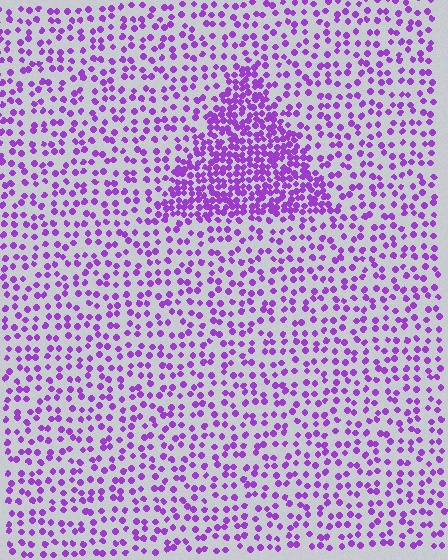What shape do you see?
I see a triangle.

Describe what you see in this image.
The image contains small purple elements arranged at two different densities. A triangle-shaped region is visible where the elements are more densely packed than the surrounding area.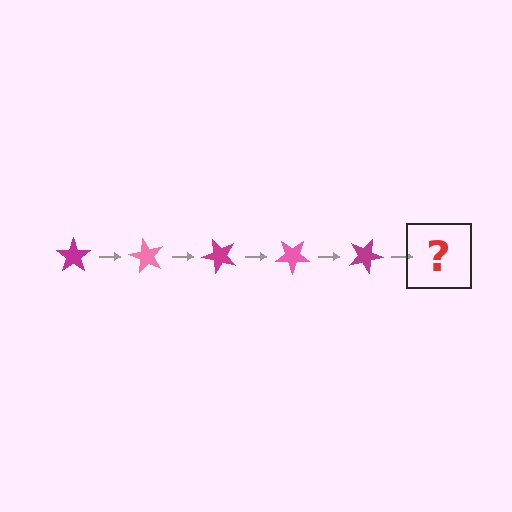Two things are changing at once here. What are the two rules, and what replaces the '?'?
The two rules are that it rotates 60 degrees each step and the color cycles through magenta and pink. The '?' should be a pink star, rotated 300 degrees from the start.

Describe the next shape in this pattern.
It should be a pink star, rotated 300 degrees from the start.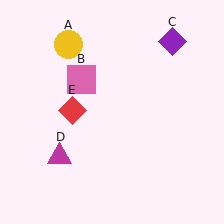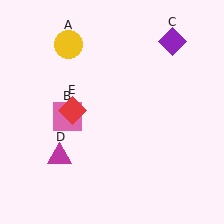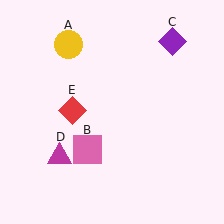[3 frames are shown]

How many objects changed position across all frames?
1 object changed position: pink square (object B).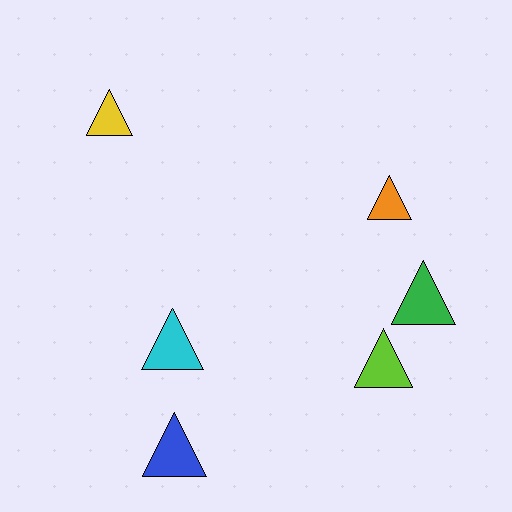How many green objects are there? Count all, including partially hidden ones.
There is 1 green object.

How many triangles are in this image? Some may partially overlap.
There are 6 triangles.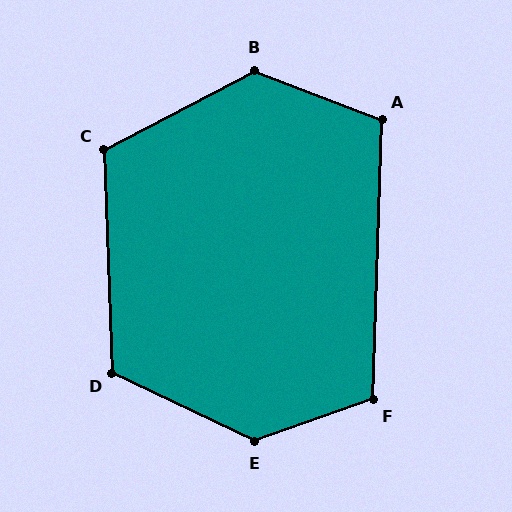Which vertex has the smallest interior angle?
A, at approximately 109 degrees.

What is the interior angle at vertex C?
Approximately 116 degrees (obtuse).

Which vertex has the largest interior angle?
E, at approximately 135 degrees.